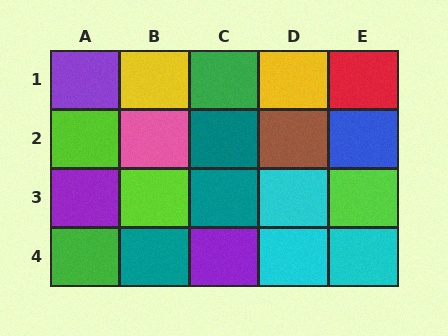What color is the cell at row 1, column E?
Red.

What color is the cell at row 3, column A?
Purple.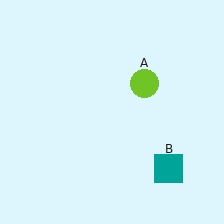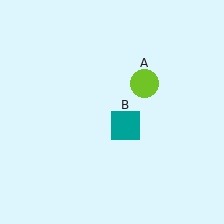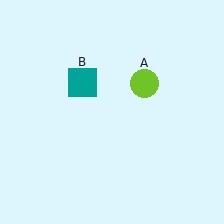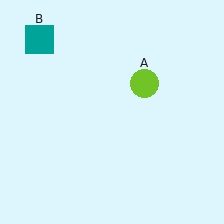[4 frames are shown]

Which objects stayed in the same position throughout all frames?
Lime circle (object A) remained stationary.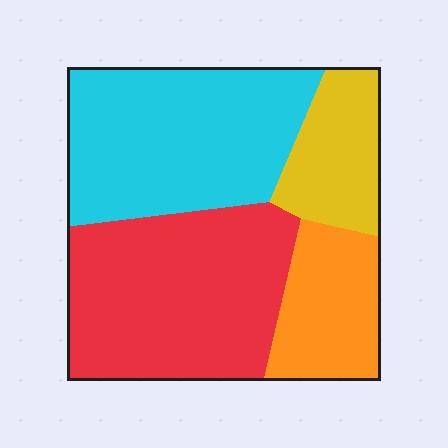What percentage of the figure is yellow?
Yellow takes up about one eighth (1/8) of the figure.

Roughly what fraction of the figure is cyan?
Cyan takes up about one third (1/3) of the figure.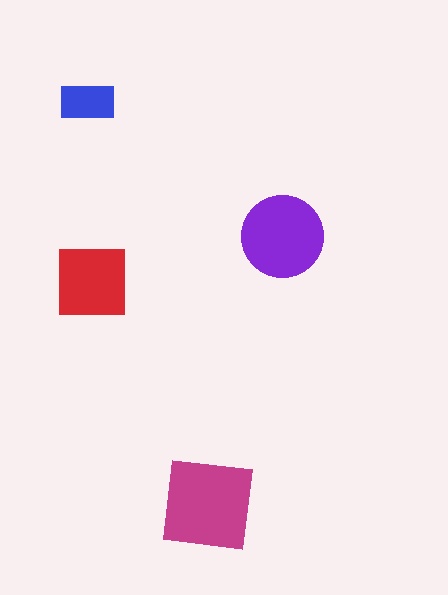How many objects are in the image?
There are 4 objects in the image.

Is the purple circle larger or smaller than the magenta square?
Smaller.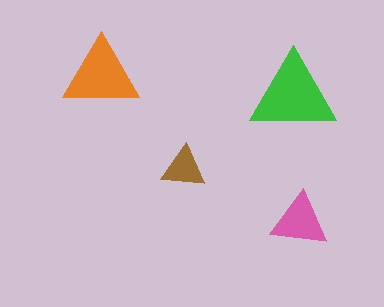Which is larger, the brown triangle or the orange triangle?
The orange one.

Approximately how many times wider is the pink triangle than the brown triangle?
About 1.5 times wider.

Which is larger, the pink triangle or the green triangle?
The green one.